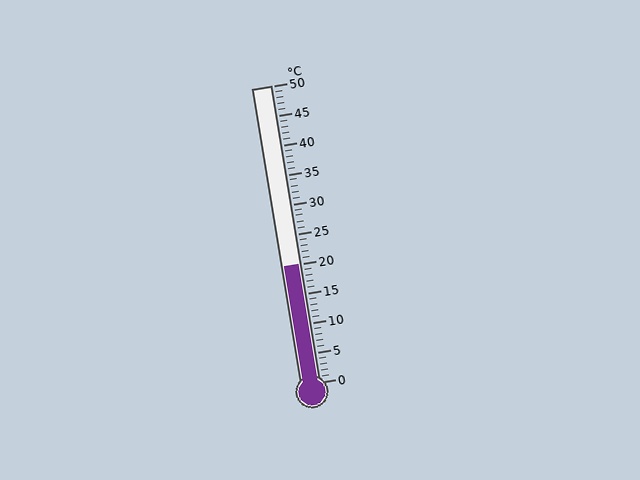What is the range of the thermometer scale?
The thermometer scale ranges from 0°C to 50°C.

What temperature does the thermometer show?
The thermometer shows approximately 20°C.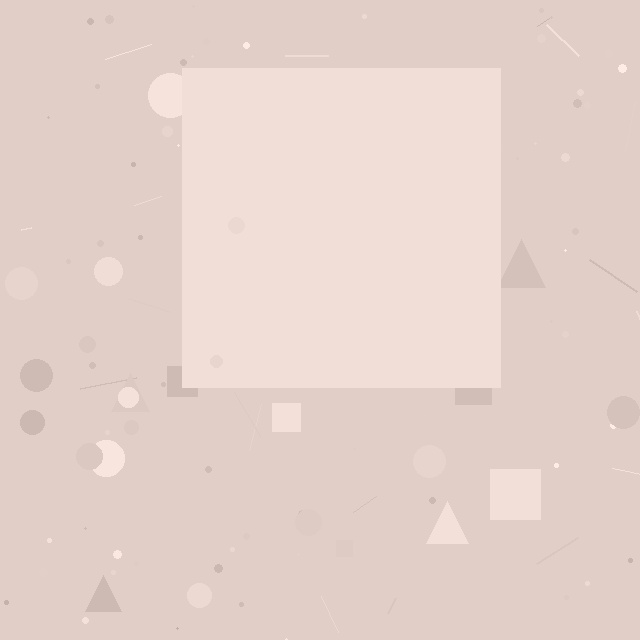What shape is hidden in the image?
A square is hidden in the image.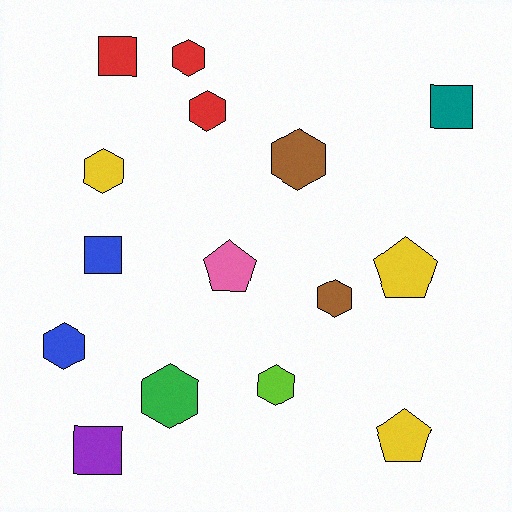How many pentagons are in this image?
There are 3 pentagons.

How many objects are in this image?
There are 15 objects.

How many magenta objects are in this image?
There are no magenta objects.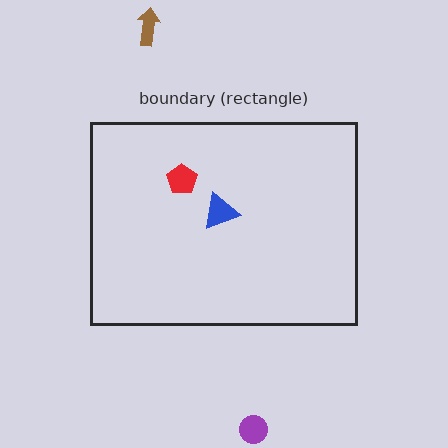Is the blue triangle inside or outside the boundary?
Inside.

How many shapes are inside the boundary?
2 inside, 2 outside.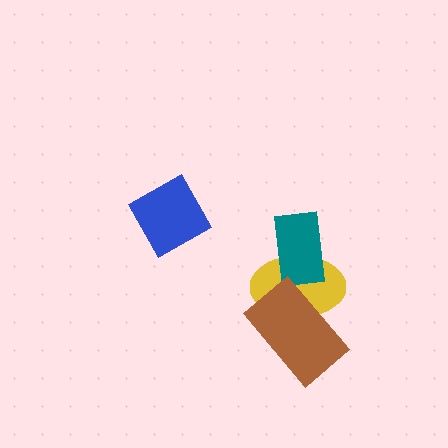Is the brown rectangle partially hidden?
No, no other shape covers it.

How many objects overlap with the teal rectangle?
1 object overlaps with the teal rectangle.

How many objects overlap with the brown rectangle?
1 object overlaps with the brown rectangle.